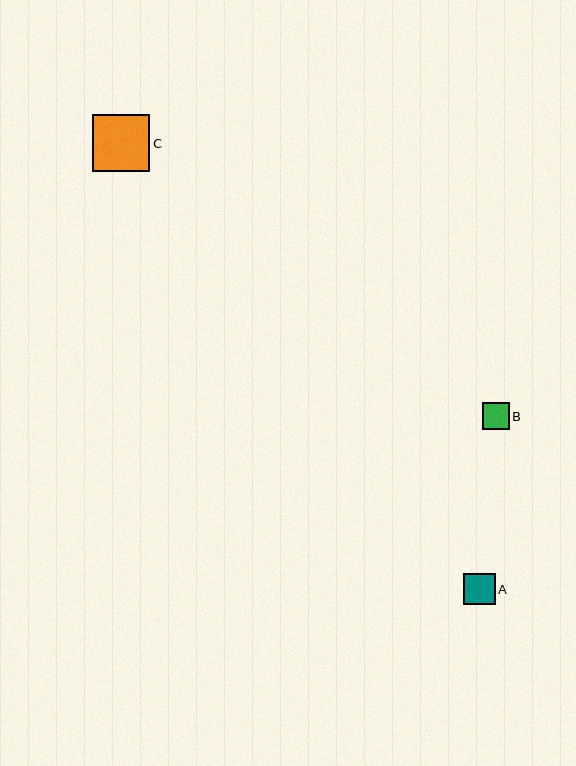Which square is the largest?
Square C is the largest with a size of approximately 57 pixels.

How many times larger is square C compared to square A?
Square C is approximately 1.8 times the size of square A.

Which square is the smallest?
Square B is the smallest with a size of approximately 27 pixels.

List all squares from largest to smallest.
From largest to smallest: C, A, B.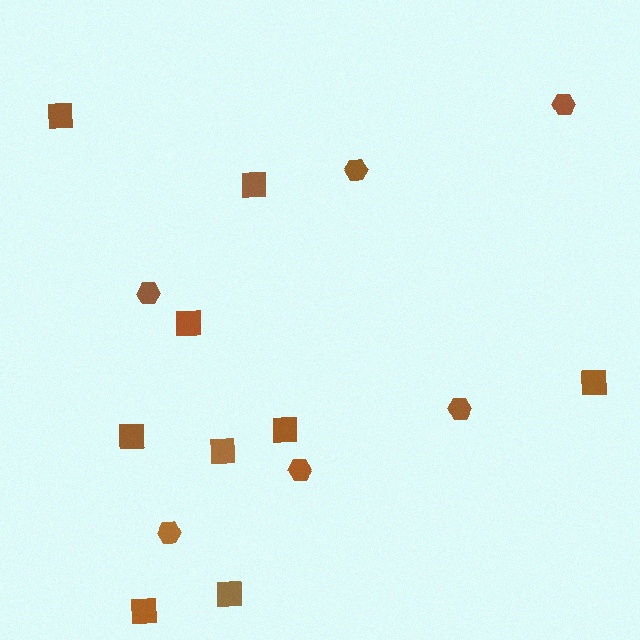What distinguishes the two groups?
There are 2 groups: one group of hexagons (6) and one group of squares (9).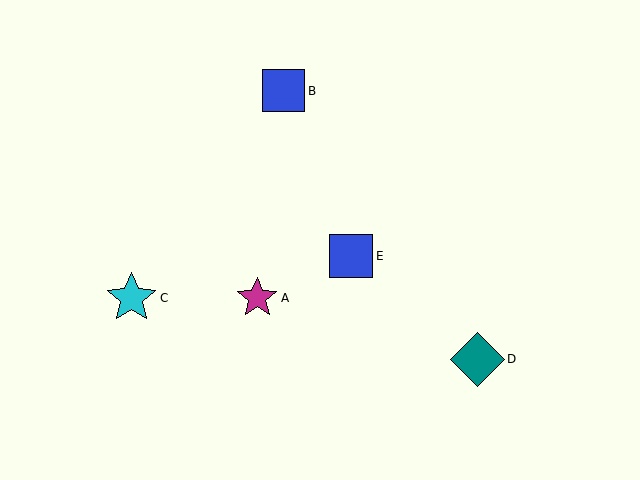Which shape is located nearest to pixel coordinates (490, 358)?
The teal diamond (labeled D) at (477, 359) is nearest to that location.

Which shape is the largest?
The teal diamond (labeled D) is the largest.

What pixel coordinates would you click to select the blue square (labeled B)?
Click at (283, 91) to select the blue square B.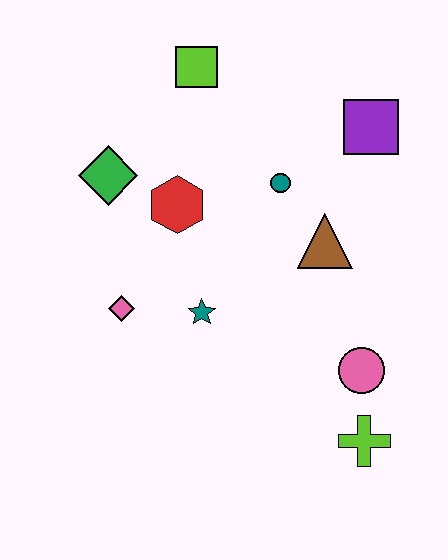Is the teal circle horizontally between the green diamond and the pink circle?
Yes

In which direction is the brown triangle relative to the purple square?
The brown triangle is below the purple square.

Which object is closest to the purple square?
The teal circle is closest to the purple square.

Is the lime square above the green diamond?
Yes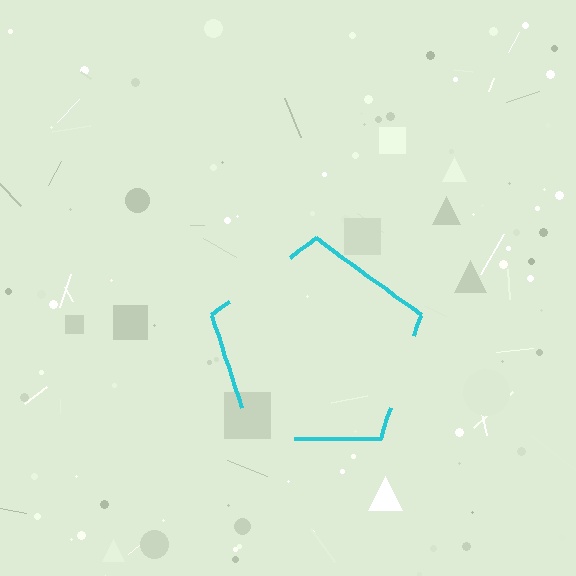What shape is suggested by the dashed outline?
The dashed outline suggests a pentagon.